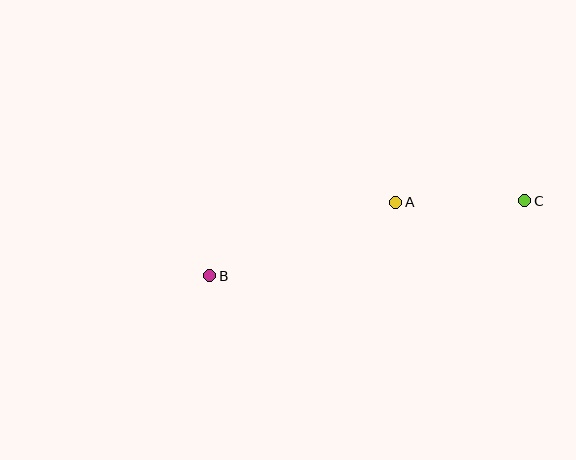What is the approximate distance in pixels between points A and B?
The distance between A and B is approximately 200 pixels.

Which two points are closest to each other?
Points A and C are closest to each other.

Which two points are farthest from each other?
Points B and C are farthest from each other.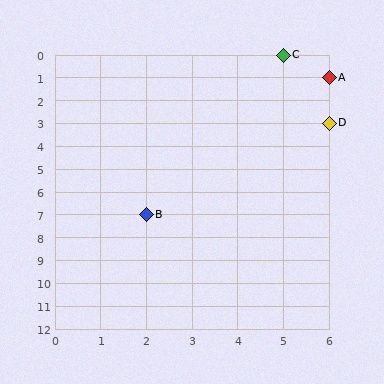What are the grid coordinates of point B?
Point B is at grid coordinates (2, 7).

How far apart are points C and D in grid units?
Points C and D are 1 column and 3 rows apart (about 3.2 grid units diagonally).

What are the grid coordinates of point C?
Point C is at grid coordinates (5, 0).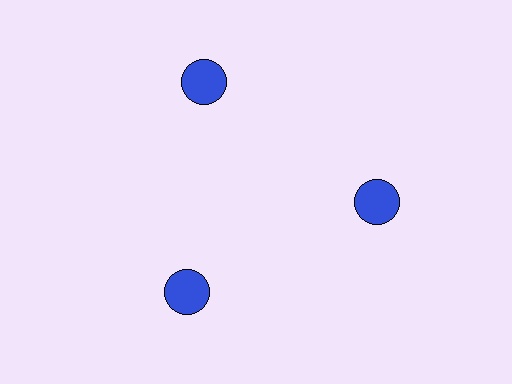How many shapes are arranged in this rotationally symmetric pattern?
There are 3 shapes, arranged in 3 groups of 1.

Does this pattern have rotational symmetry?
Yes, this pattern has 3-fold rotational symmetry. It looks the same after rotating 120 degrees around the center.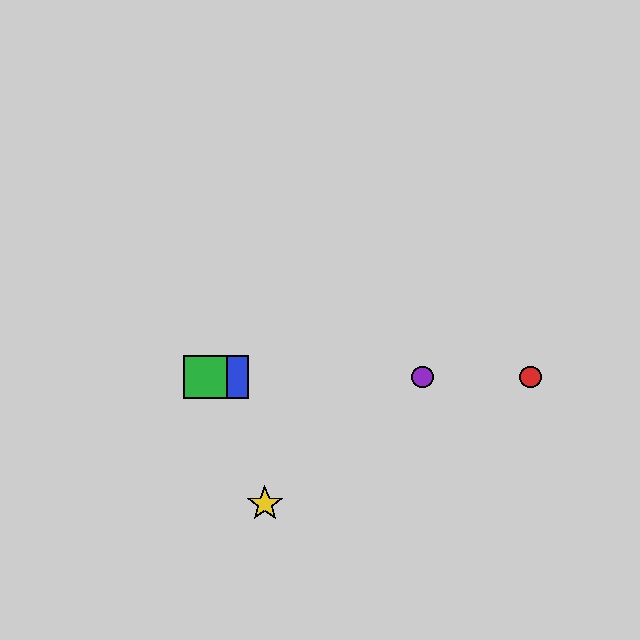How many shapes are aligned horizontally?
4 shapes (the red circle, the blue square, the green square, the purple circle) are aligned horizontally.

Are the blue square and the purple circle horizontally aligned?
Yes, both are at y≈377.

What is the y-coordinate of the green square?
The green square is at y≈377.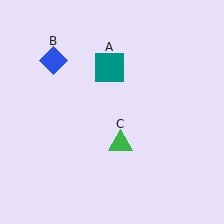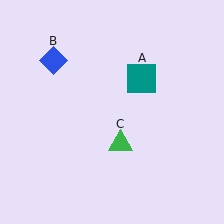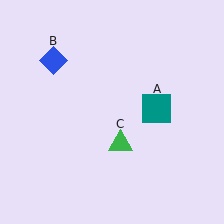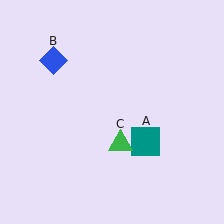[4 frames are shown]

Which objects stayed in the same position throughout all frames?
Blue diamond (object B) and green triangle (object C) remained stationary.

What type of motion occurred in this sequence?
The teal square (object A) rotated clockwise around the center of the scene.